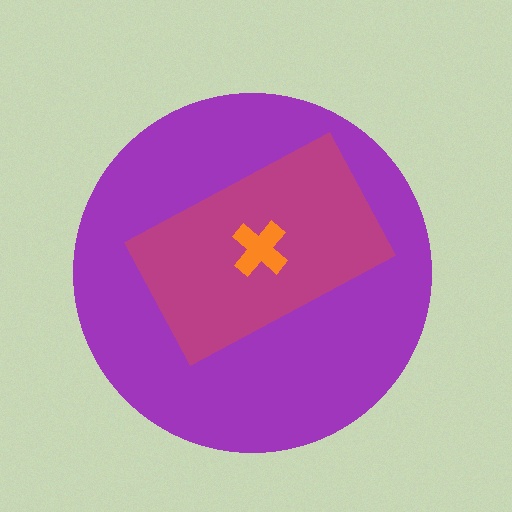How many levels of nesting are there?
3.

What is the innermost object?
The orange cross.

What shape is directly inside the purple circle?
The magenta rectangle.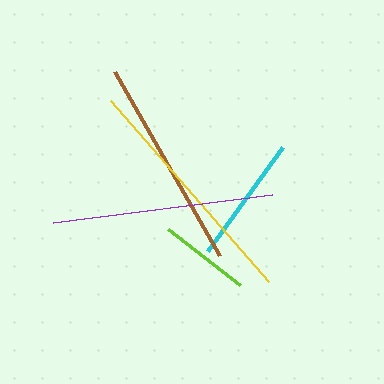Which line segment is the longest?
The yellow line is the longest at approximately 240 pixels.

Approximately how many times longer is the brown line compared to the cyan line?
The brown line is approximately 1.7 times the length of the cyan line.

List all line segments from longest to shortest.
From longest to shortest: yellow, purple, brown, cyan, lime.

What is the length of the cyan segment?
The cyan segment is approximately 128 pixels long.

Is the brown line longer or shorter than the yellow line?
The yellow line is longer than the brown line.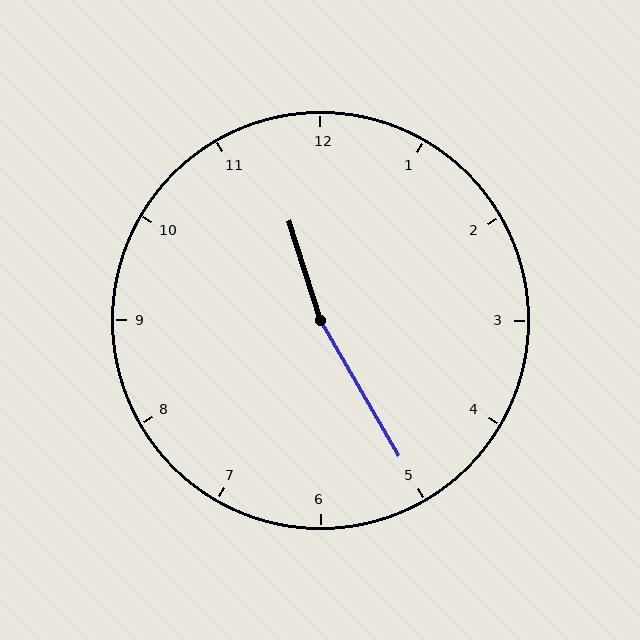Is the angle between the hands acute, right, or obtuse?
It is obtuse.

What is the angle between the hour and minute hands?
Approximately 168 degrees.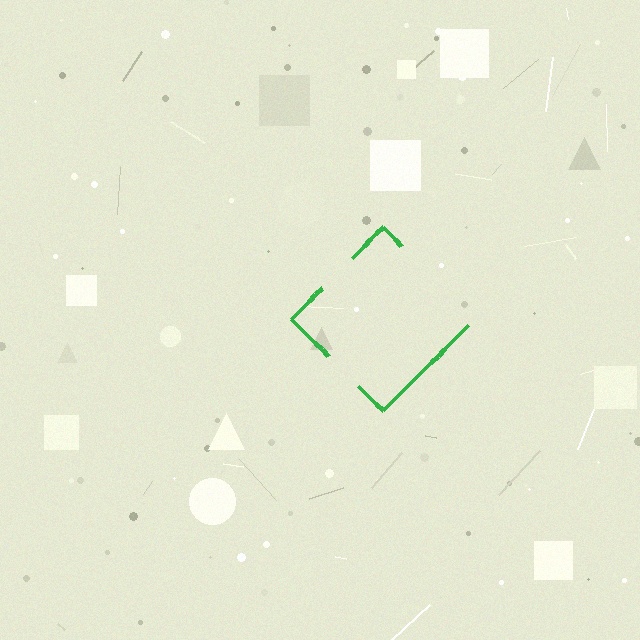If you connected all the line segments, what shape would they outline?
They would outline a diamond.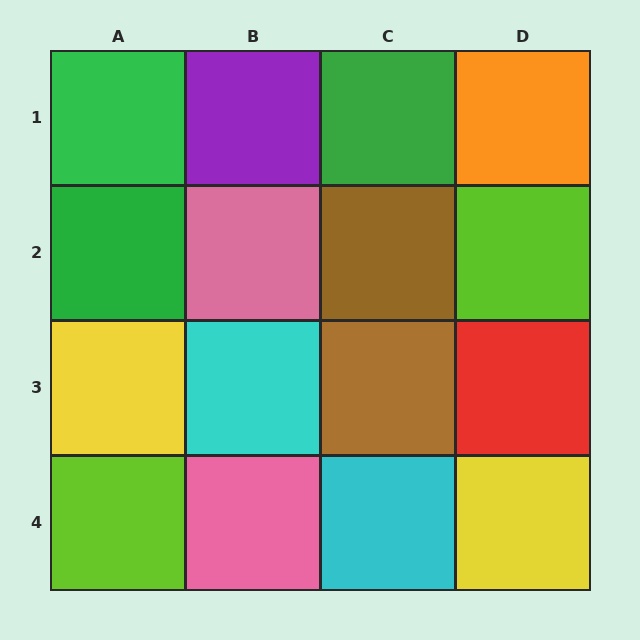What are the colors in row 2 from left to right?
Green, pink, brown, lime.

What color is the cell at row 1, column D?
Orange.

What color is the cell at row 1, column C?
Green.